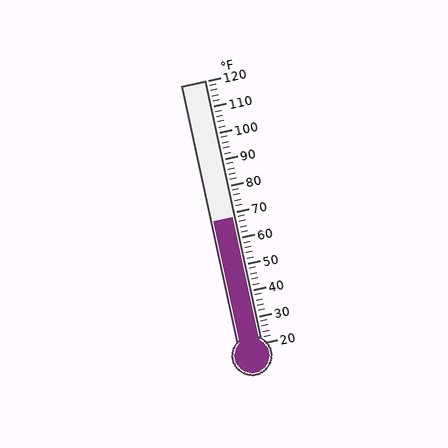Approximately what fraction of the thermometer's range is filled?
The thermometer is filled to approximately 50% of its range.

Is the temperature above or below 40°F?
The temperature is above 40°F.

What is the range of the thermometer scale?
The thermometer scale ranges from 20°F to 120°F.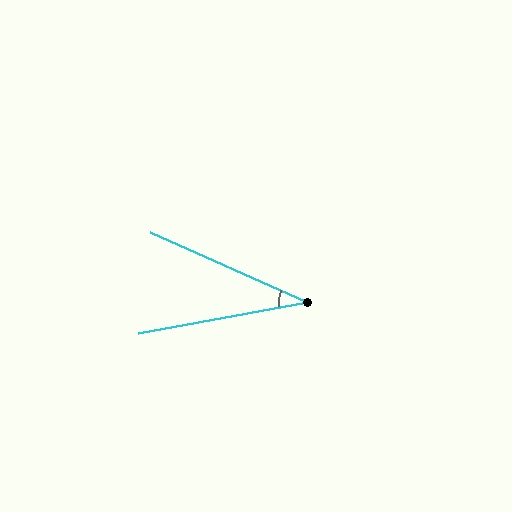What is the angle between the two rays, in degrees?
Approximately 34 degrees.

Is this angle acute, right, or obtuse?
It is acute.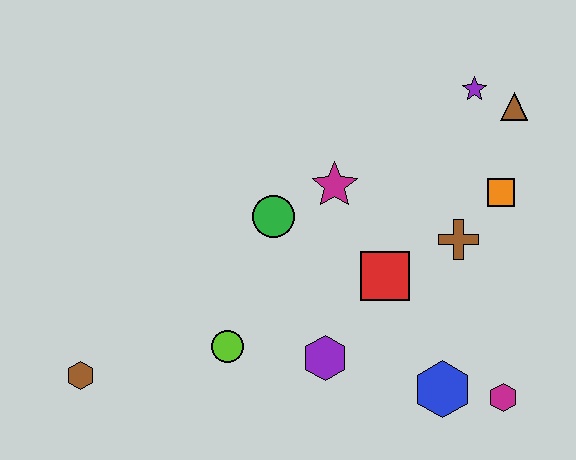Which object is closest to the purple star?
The brown triangle is closest to the purple star.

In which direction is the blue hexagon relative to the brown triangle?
The blue hexagon is below the brown triangle.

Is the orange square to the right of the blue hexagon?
Yes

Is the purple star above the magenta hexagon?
Yes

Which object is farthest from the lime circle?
The brown triangle is farthest from the lime circle.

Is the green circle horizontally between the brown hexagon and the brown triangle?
Yes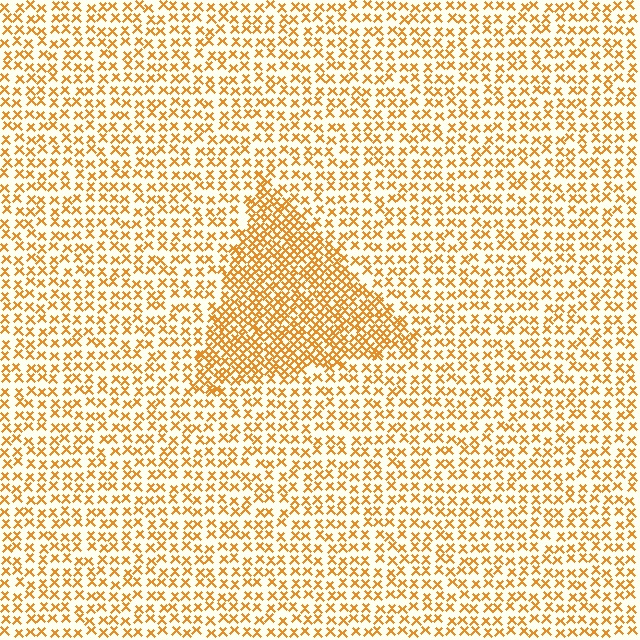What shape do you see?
I see a triangle.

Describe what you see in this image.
The image contains small orange elements arranged at two different densities. A triangle-shaped region is visible where the elements are more densely packed than the surrounding area.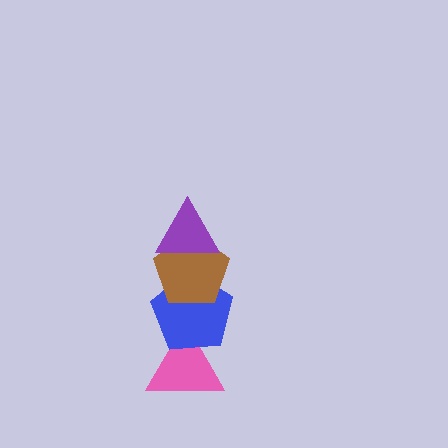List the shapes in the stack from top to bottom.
From top to bottom: the purple triangle, the brown pentagon, the blue pentagon, the pink triangle.